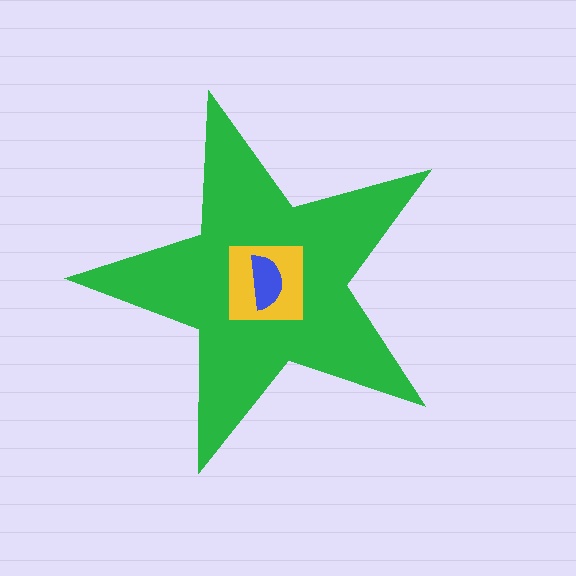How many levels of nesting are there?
3.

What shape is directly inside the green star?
The yellow square.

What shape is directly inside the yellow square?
The blue semicircle.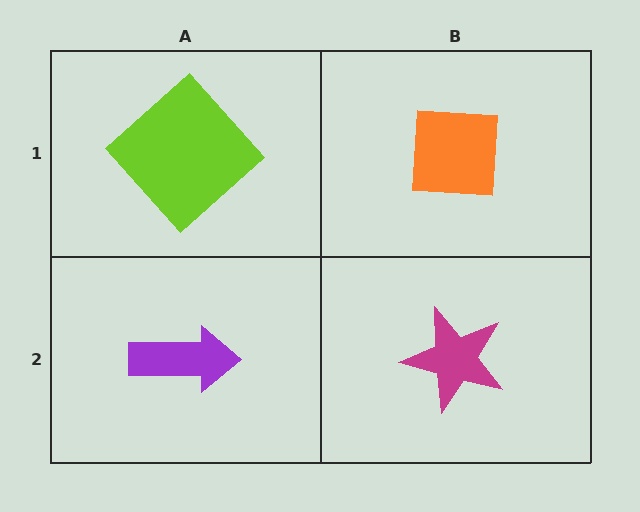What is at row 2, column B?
A magenta star.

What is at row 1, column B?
An orange square.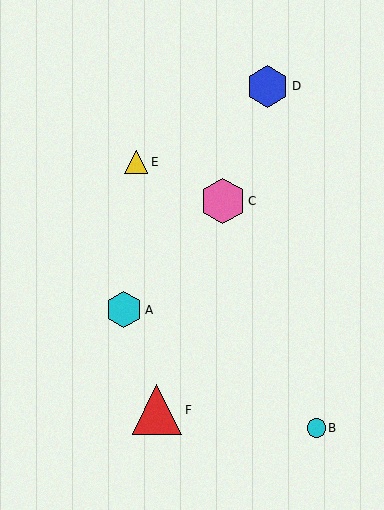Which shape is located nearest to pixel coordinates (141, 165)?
The yellow triangle (labeled E) at (136, 162) is nearest to that location.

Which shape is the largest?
The red triangle (labeled F) is the largest.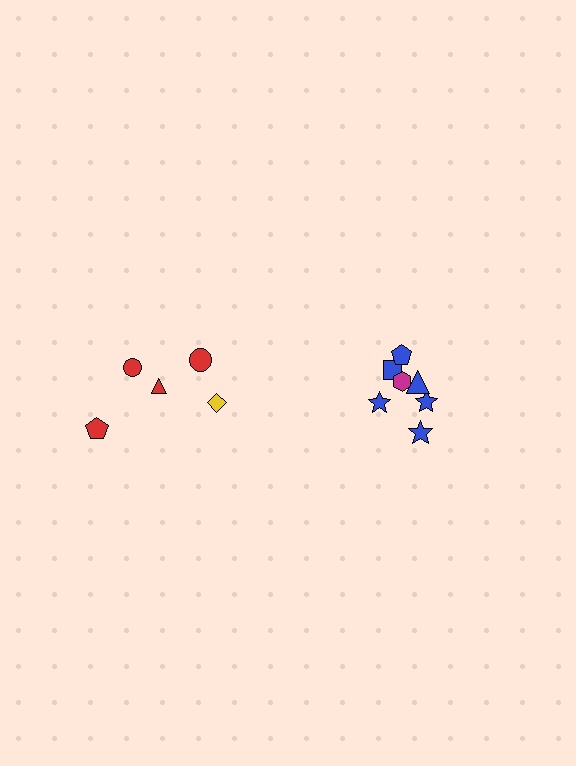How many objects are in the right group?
There are 7 objects.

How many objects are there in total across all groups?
There are 12 objects.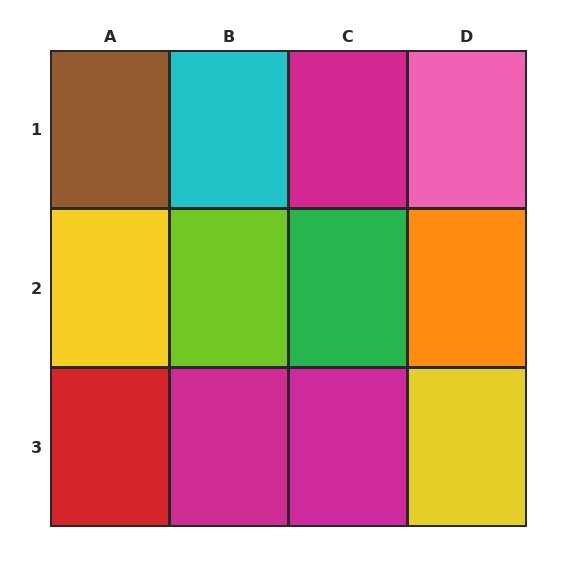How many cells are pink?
1 cell is pink.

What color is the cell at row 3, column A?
Red.